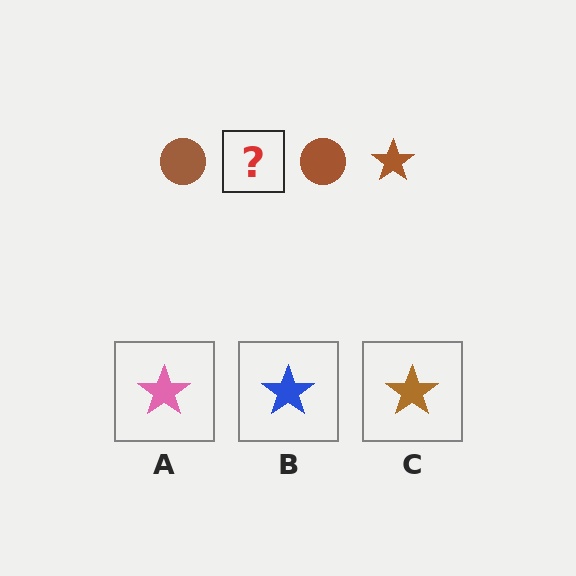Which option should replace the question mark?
Option C.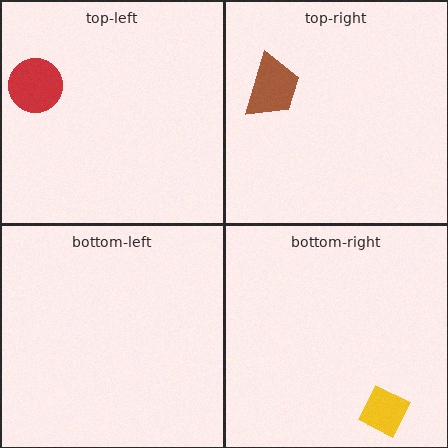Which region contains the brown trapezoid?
The top-right region.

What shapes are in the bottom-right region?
The yellow diamond.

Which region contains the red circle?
The top-left region.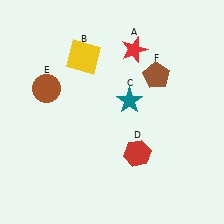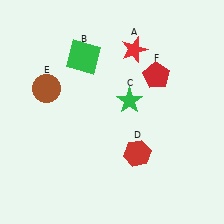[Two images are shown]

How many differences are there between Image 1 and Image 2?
There are 3 differences between the two images.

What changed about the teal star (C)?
In Image 1, C is teal. In Image 2, it changed to green.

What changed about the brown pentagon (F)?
In Image 1, F is brown. In Image 2, it changed to red.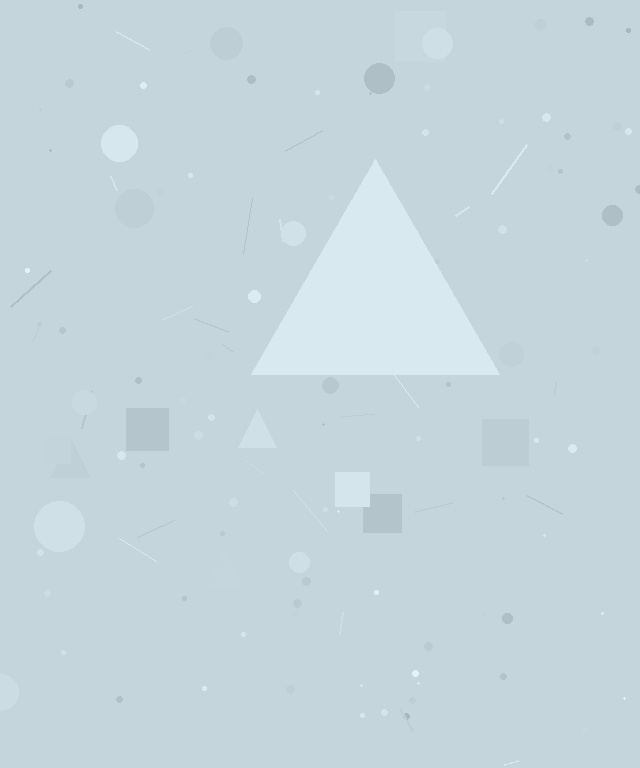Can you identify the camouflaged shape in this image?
The camouflaged shape is a triangle.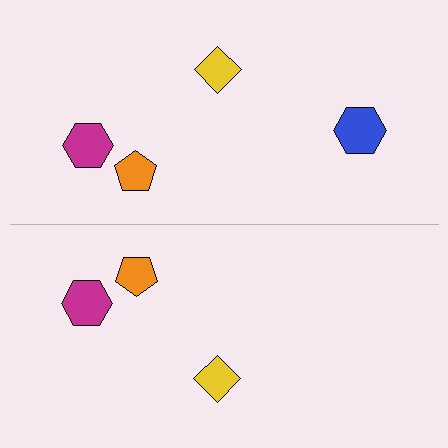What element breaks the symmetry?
A blue hexagon is missing from the bottom side.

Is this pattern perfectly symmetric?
No, the pattern is not perfectly symmetric. A blue hexagon is missing from the bottom side.